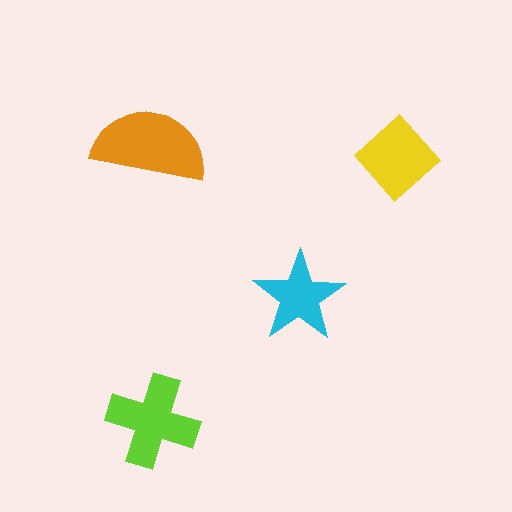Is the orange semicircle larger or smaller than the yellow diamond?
Larger.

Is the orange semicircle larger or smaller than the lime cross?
Larger.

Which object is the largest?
The orange semicircle.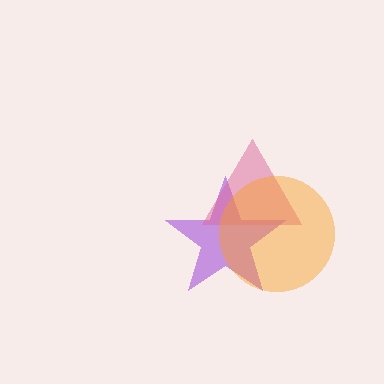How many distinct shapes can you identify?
There are 3 distinct shapes: a purple star, a pink triangle, an orange circle.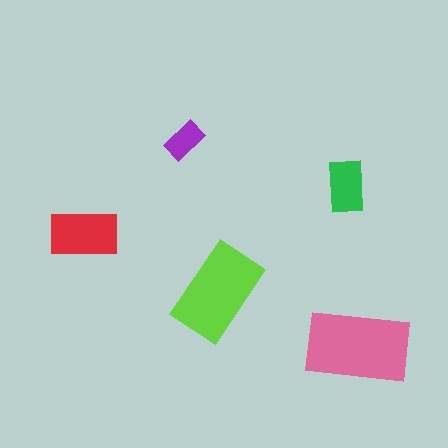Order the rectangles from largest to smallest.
the pink one, the lime one, the red one, the green one, the purple one.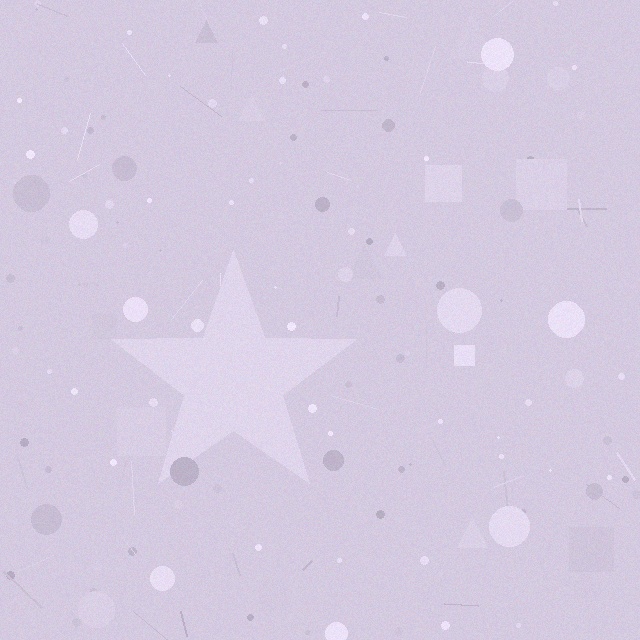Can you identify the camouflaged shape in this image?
The camouflaged shape is a star.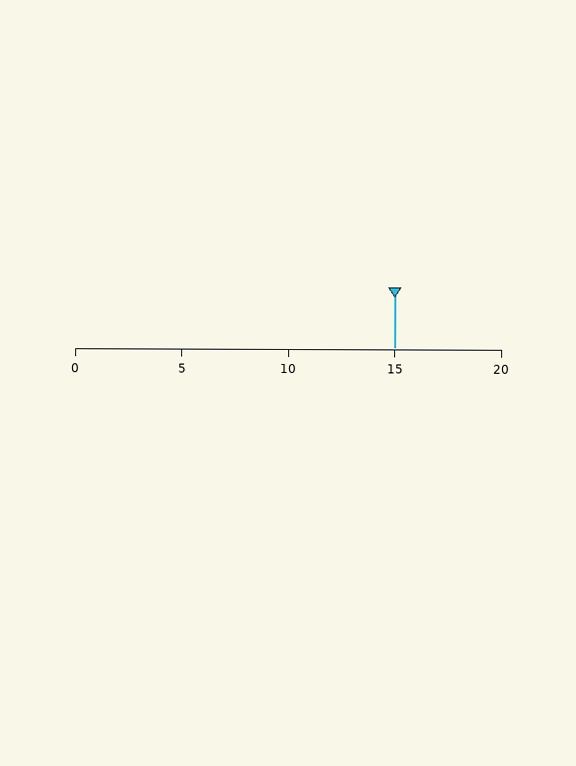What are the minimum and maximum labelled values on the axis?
The axis runs from 0 to 20.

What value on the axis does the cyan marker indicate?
The marker indicates approximately 15.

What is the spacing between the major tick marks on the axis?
The major ticks are spaced 5 apart.